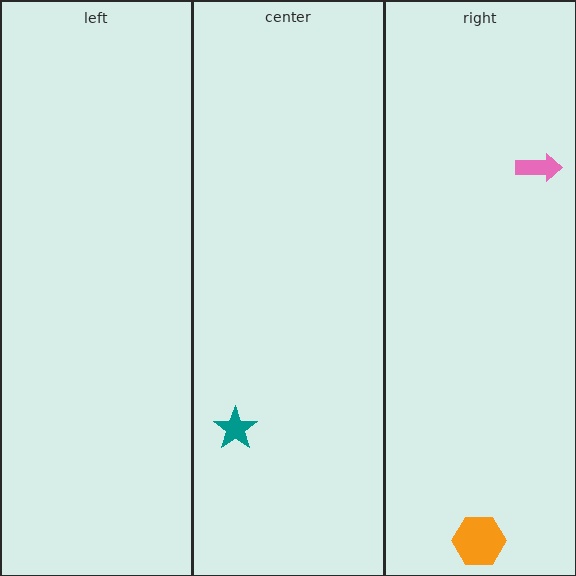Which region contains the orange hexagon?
The right region.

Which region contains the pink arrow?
The right region.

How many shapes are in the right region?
2.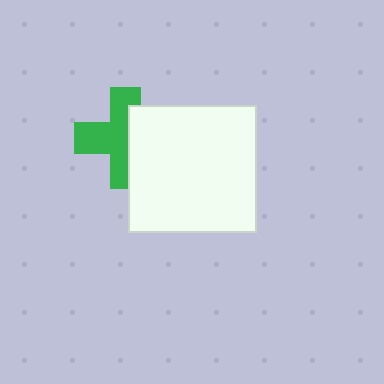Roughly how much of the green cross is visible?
About half of it is visible (roughly 58%).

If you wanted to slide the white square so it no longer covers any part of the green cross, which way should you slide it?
Slide it right — that is the most direct way to separate the two shapes.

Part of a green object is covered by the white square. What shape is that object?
It is a cross.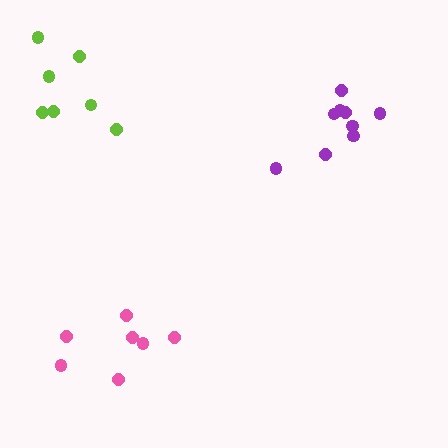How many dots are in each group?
Group 1: 9 dots, Group 2: 7 dots, Group 3: 7 dots (23 total).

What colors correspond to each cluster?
The clusters are colored: purple, pink, lime.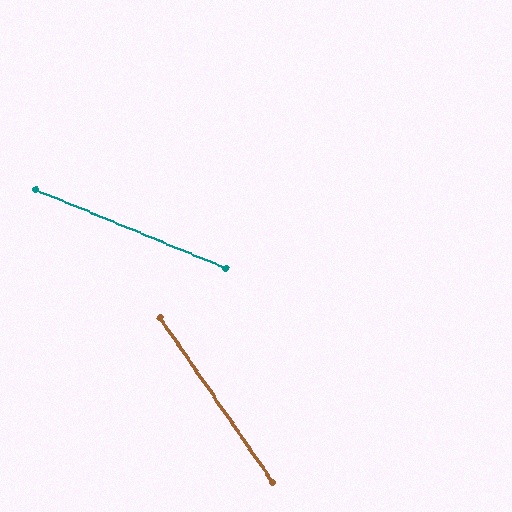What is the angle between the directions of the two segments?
Approximately 33 degrees.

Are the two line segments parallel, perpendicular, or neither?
Neither parallel nor perpendicular — they differ by about 33°.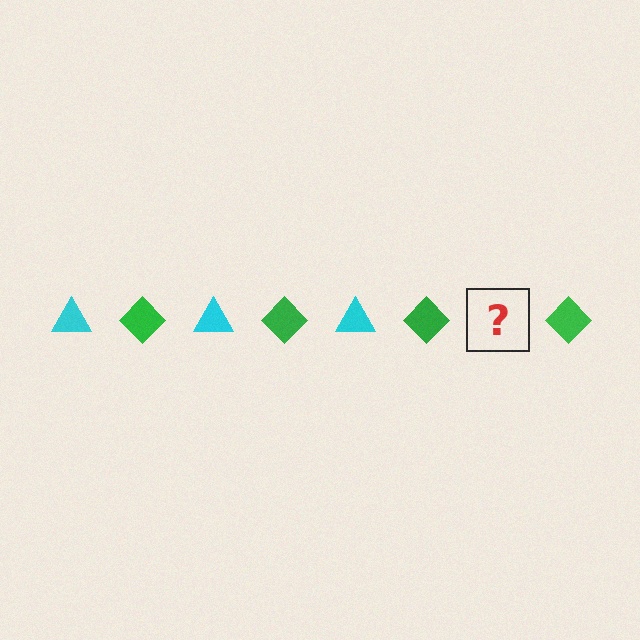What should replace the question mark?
The question mark should be replaced with a cyan triangle.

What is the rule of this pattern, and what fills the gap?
The rule is that the pattern alternates between cyan triangle and green diamond. The gap should be filled with a cyan triangle.